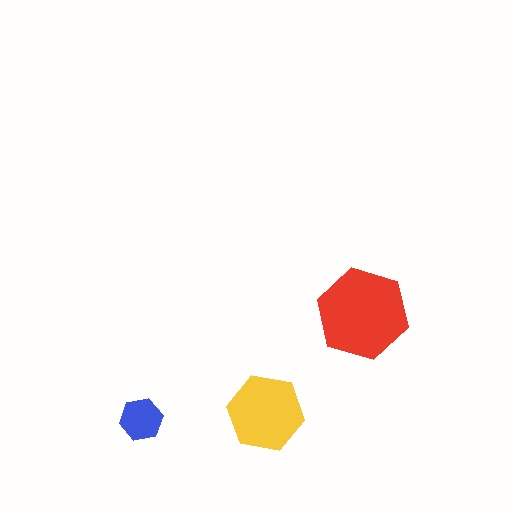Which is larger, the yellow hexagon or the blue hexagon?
The yellow one.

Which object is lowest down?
The blue hexagon is bottommost.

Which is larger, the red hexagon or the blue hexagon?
The red one.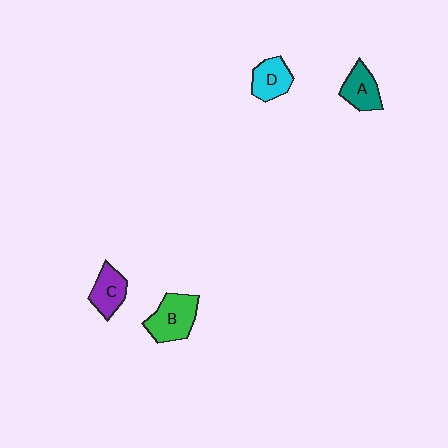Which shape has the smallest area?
Shape A (teal).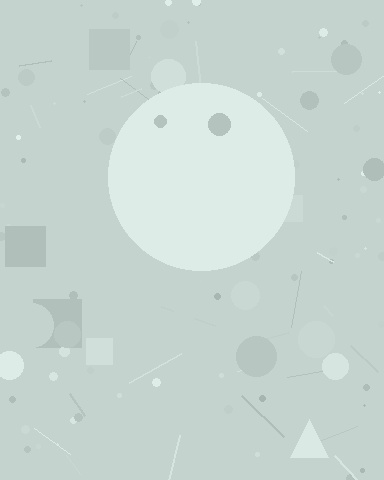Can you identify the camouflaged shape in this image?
The camouflaged shape is a circle.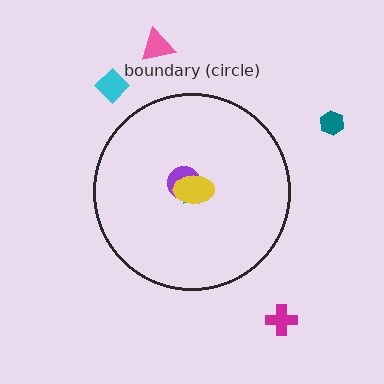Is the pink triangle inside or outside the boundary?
Outside.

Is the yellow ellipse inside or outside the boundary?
Inside.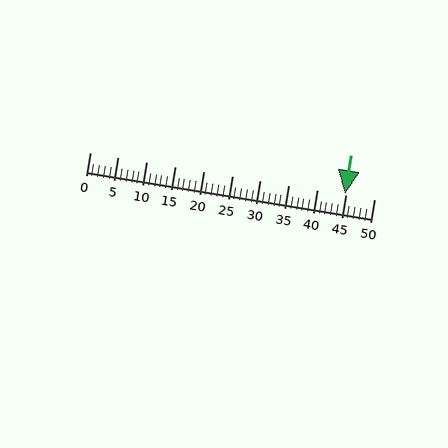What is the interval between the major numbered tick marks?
The major tick marks are spaced 5 units apart.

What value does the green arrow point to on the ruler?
The green arrow points to approximately 45.